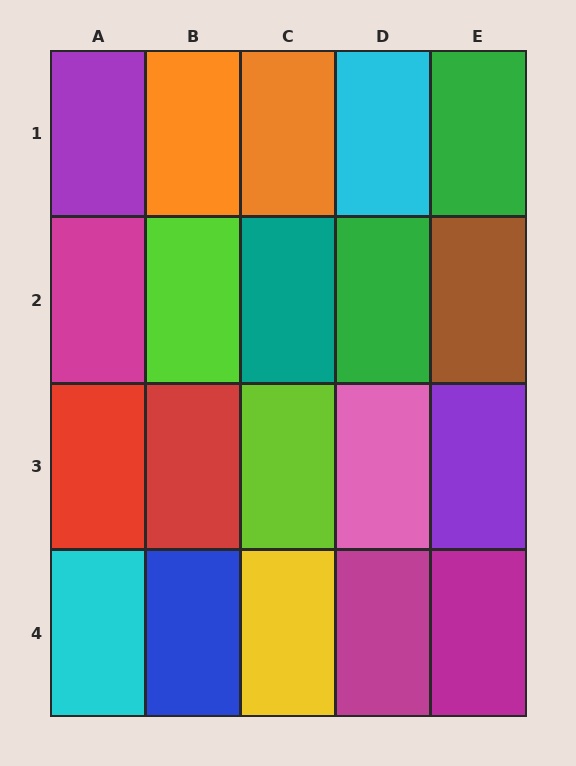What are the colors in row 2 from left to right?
Magenta, lime, teal, green, brown.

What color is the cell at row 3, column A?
Red.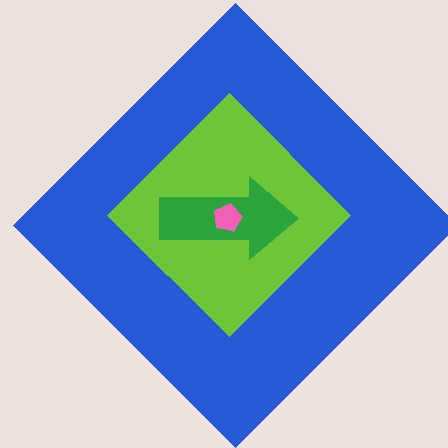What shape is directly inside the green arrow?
The pink pentagon.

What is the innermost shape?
The pink pentagon.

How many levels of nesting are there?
4.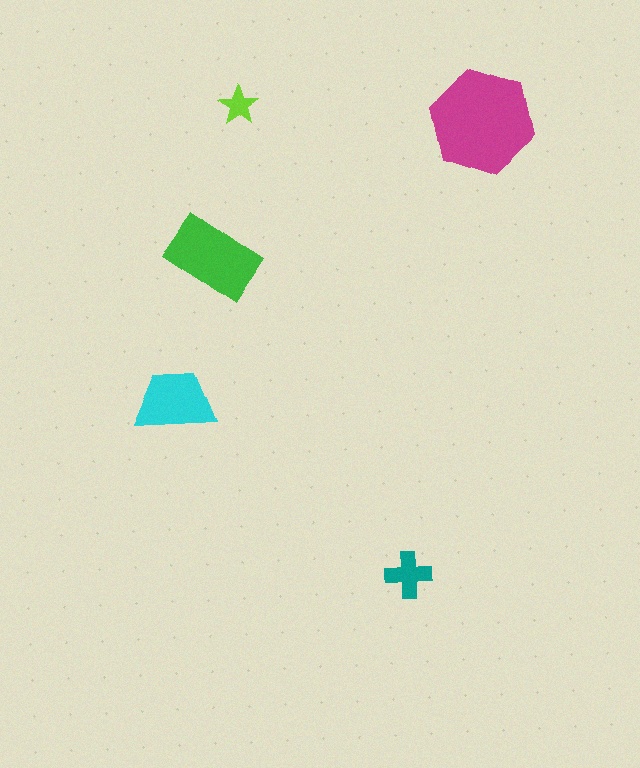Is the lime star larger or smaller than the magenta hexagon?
Smaller.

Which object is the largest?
The magenta hexagon.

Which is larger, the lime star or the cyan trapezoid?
The cyan trapezoid.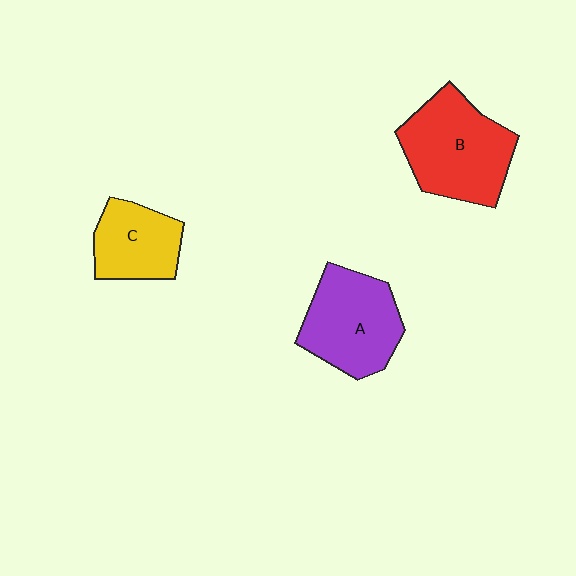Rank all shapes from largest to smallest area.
From largest to smallest: B (red), A (purple), C (yellow).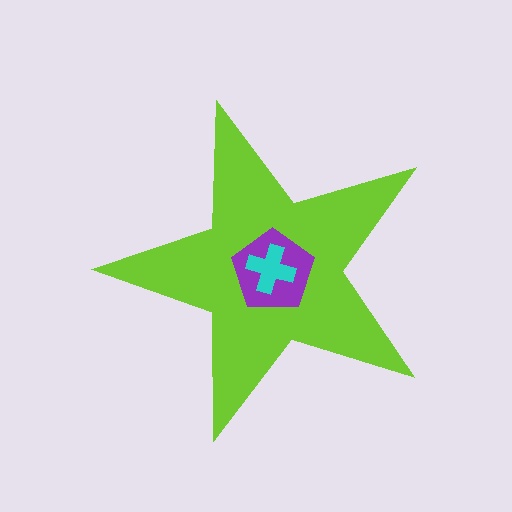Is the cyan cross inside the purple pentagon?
Yes.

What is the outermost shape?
The lime star.